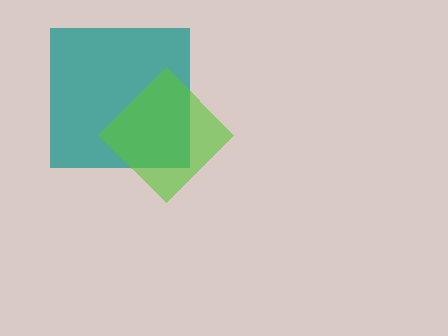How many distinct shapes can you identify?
There are 2 distinct shapes: a teal square, a lime diamond.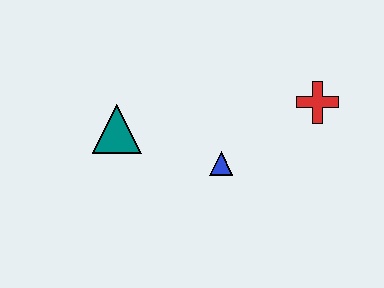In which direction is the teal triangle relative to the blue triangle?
The teal triangle is to the left of the blue triangle.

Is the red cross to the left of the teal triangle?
No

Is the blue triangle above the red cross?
No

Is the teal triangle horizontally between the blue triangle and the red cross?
No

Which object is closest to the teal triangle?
The blue triangle is closest to the teal triangle.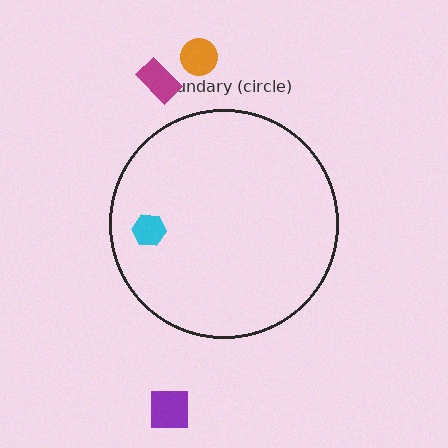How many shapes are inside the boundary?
1 inside, 3 outside.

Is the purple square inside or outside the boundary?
Outside.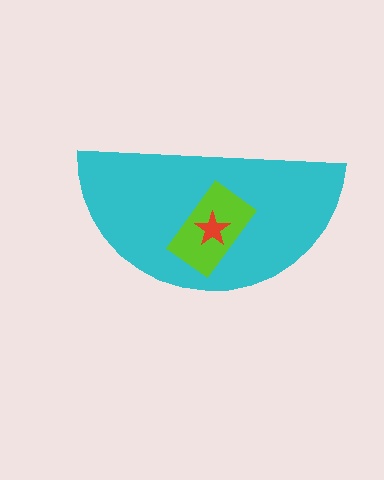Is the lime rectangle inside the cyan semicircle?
Yes.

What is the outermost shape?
The cyan semicircle.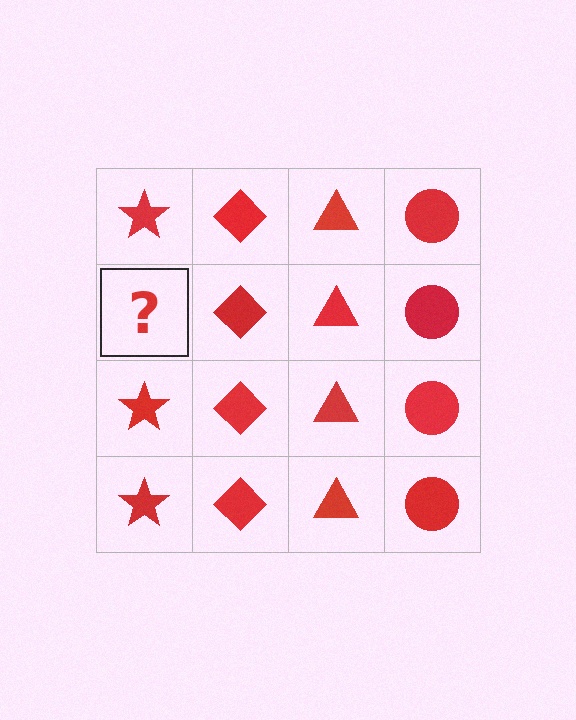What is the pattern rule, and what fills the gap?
The rule is that each column has a consistent shape. The gap should be filled with a red star.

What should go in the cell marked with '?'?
The missing cell should contain a red star.